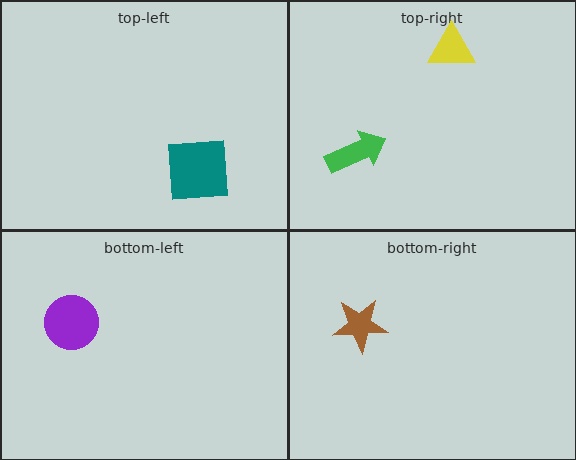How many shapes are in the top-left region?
1.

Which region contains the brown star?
The bottom-right region.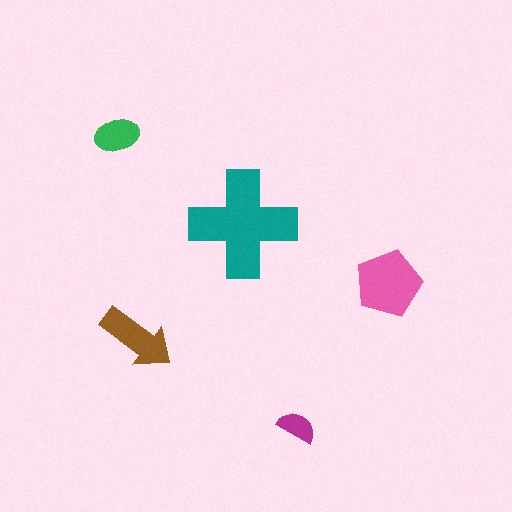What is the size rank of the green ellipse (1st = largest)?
4th.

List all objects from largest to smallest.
The teal cross, the pink pentagon, the brown arrow, the green ellipse, the magenta semicircle.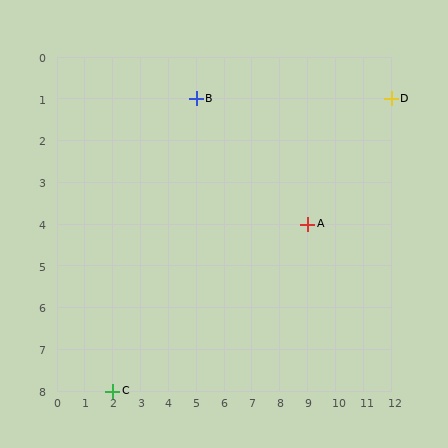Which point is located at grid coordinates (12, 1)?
Point D is at (12, 1).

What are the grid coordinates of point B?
Point B is at grid coordinates (5, 1).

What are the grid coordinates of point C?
Point C is at grid coordinates (2, 8).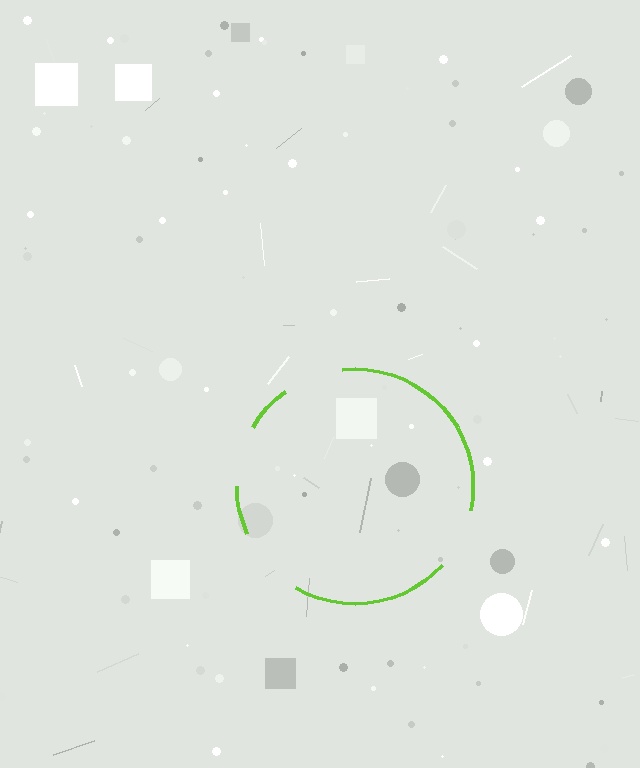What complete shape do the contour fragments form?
The contour fragments form a circle.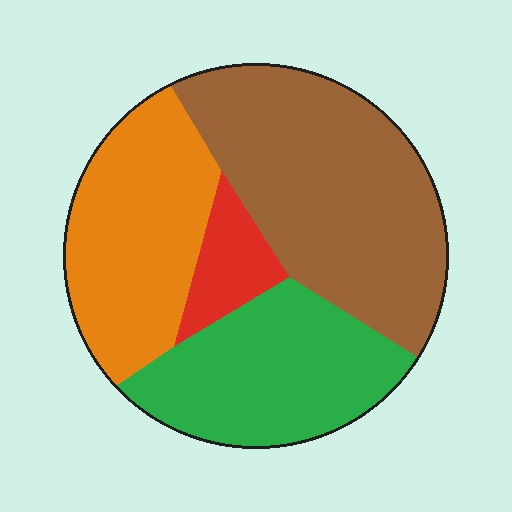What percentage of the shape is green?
Green covers about 25% of the shape.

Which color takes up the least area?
Red, at roughly 5%.